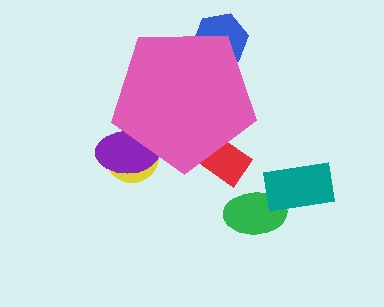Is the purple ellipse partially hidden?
Yes, the purple ellipse is partially hidden behind the pink pentagon.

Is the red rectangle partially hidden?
Yes, the red rectangle is partially hidden behind the pink pentagon.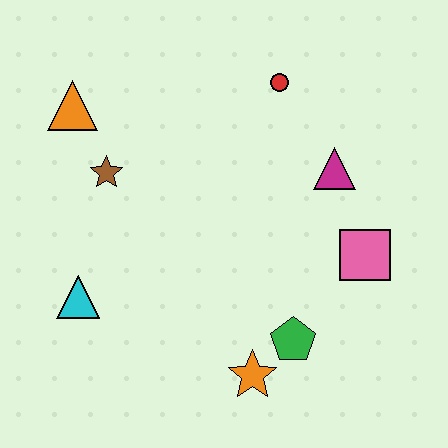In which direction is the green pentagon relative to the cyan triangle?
The green pentagon is to the right of the cyan triangle.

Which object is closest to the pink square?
The magenta triangle is closest to the pink square.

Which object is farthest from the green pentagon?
The orange triangle is farthest from the green pentagon.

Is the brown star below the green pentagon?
No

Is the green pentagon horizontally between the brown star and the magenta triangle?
Yes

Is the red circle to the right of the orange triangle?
Yes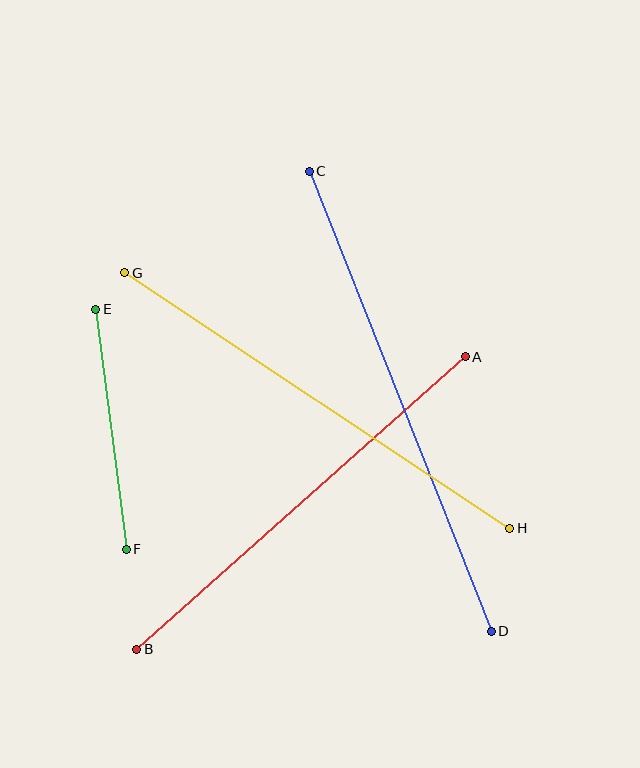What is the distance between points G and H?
The distance is approximately 462 pixels.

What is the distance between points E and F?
The distance is approximately 242 pixels.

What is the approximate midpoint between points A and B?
The midpoint is at approximately (301, 503) pixels.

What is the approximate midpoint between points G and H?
The midpoint is at approximately (317, 400) pixels.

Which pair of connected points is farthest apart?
Points C and D are farthest apart.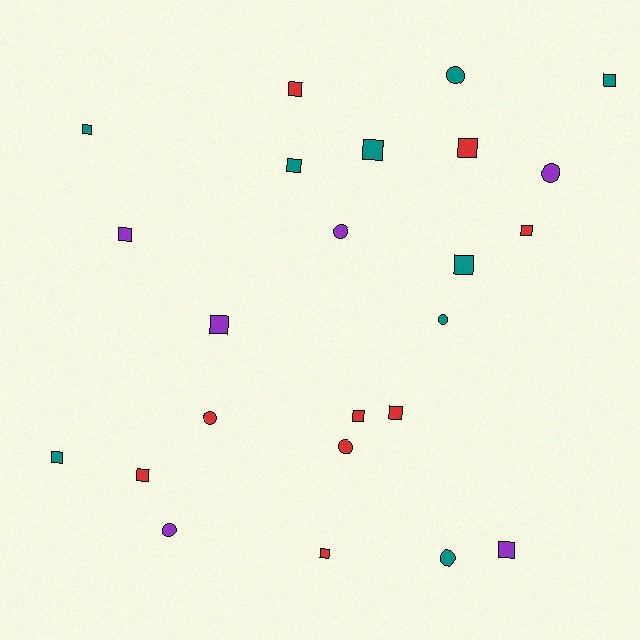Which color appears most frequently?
Teal, with 9 objects.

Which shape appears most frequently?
Square, with 16 objects.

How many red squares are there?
There are 7 red squares.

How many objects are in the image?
There are 24 objects.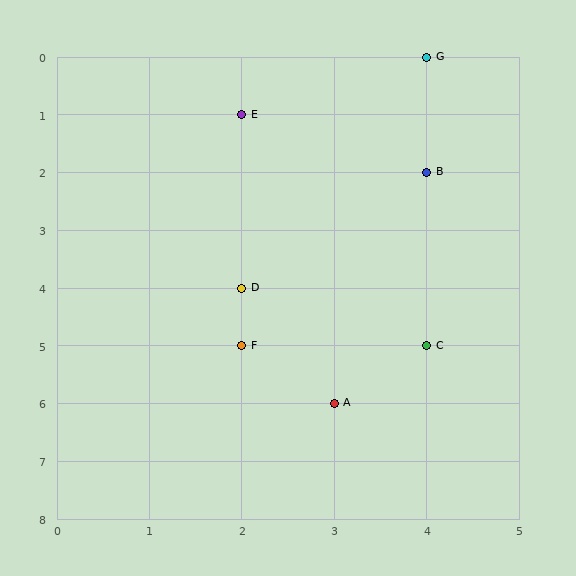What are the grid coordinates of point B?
Point B is at grid coordinates (4, 2).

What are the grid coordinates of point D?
Point D is at grid coordinates (2, 4).